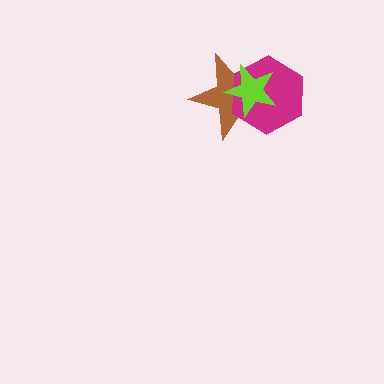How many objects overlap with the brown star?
2 objects overlap with the brown star.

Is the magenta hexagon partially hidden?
Yes, it is partially covered by another shape.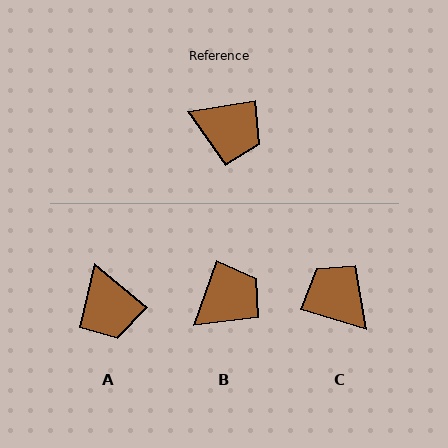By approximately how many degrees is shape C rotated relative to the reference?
Approximately 154 degrees counter-clockwise.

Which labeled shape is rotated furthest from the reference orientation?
C, about 154 degrees away.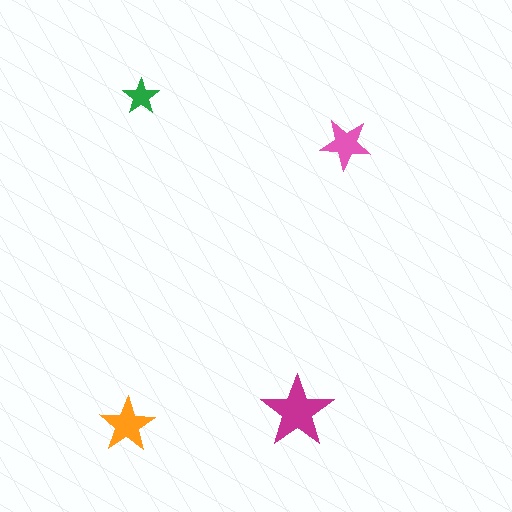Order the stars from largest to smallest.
the magenta one, the orange one, the pink one, the green one.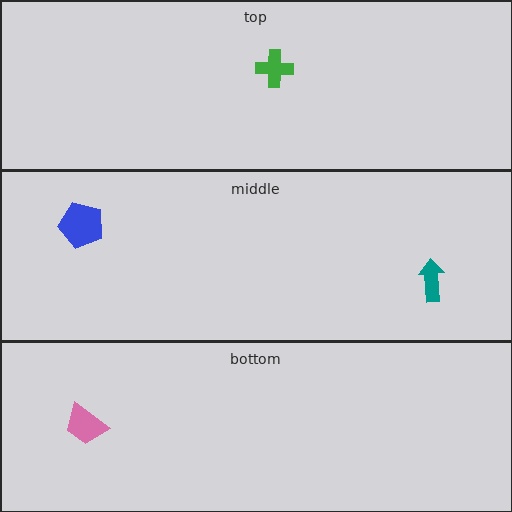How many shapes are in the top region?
1.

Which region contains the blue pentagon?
The middle region.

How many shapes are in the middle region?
2.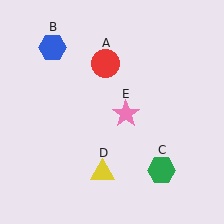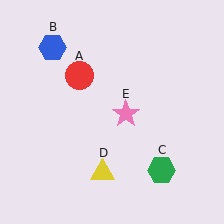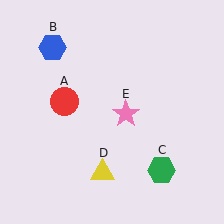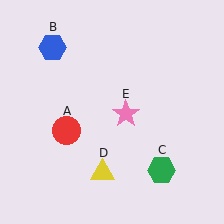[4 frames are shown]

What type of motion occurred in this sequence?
The red circle (object A) rotated counterclockwise around the center of the scene.